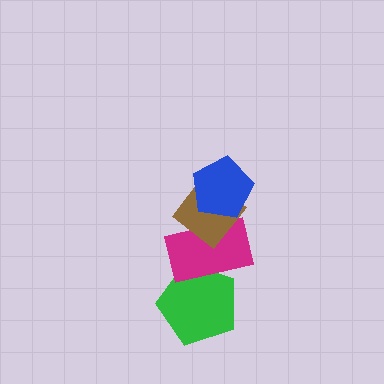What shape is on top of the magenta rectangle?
The brown diamond is on top of the magenta rectangle.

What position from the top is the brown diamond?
The brown diamond is 2nd from the top.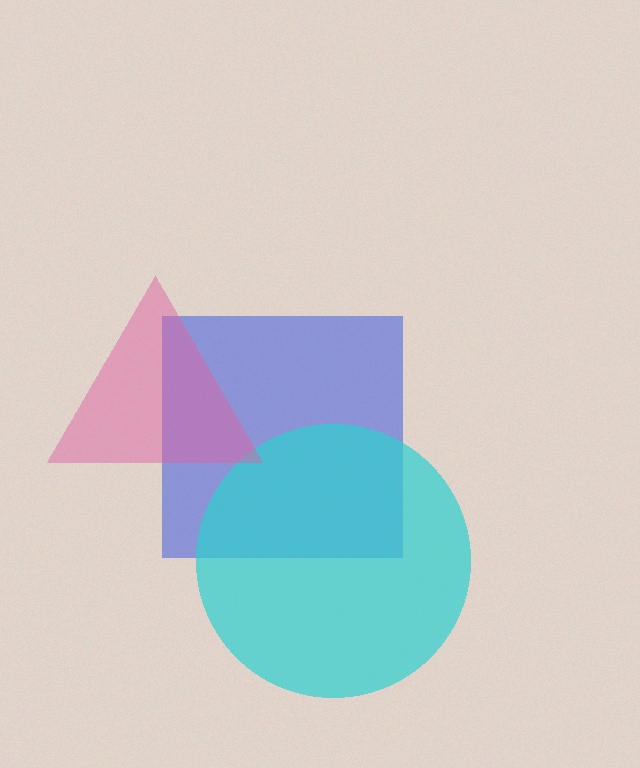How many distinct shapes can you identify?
There are 3 distinct shapes: a blue square, a cyan circle, a pink triangle.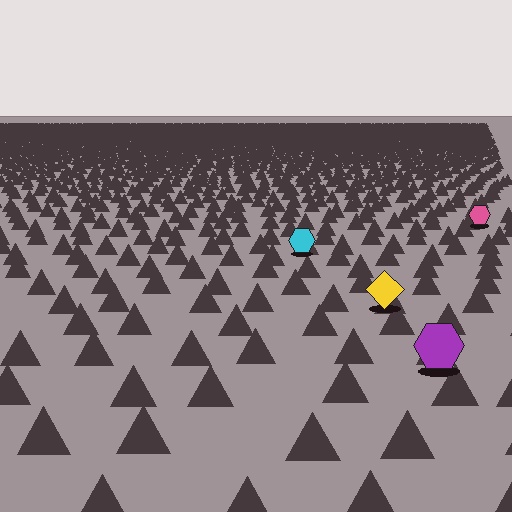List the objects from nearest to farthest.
From nearest to farthest: the purple hexagon, the yellow diamond, the cyan hexagon, the pink hexagon.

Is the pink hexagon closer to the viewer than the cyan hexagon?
No. The cyan hexagon is closer — you can tell from the texture gradient: the ground texture is coarser near it.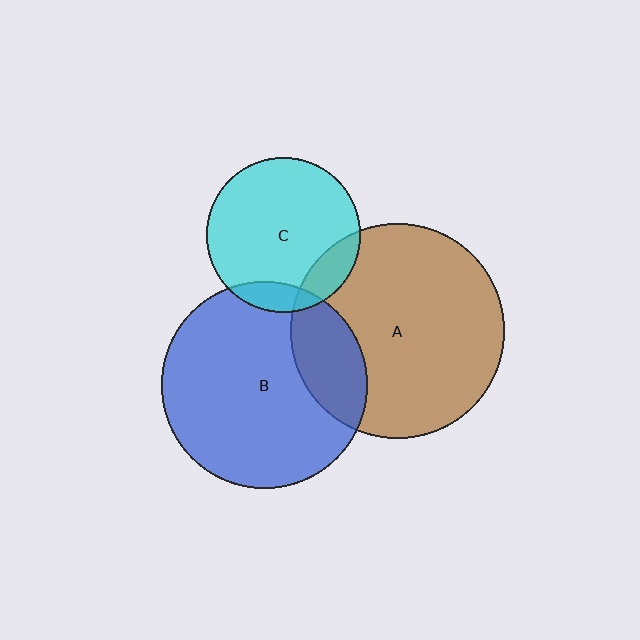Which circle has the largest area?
Circle A (brown).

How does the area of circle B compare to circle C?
Approximately 1.8 times.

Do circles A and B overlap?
Yes.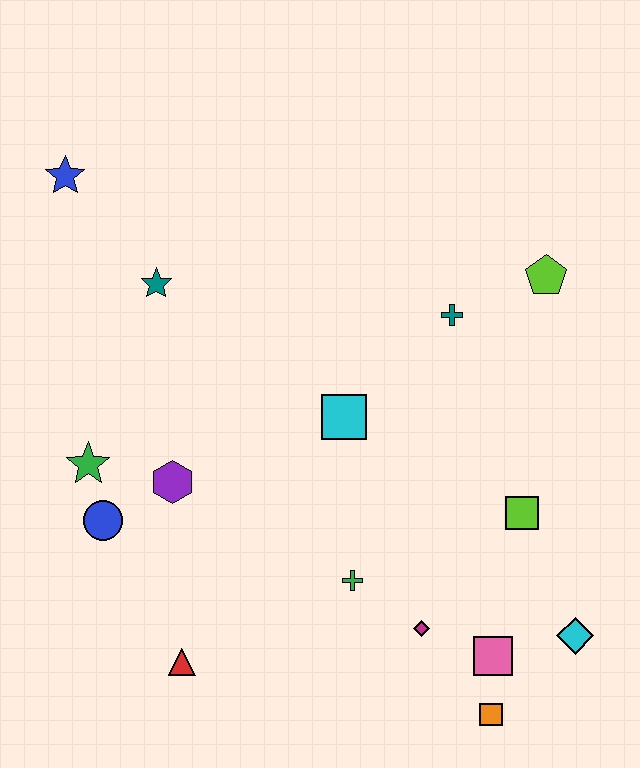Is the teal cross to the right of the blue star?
Yes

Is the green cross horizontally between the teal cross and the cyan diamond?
No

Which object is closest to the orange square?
The pink square is closest to the orange square.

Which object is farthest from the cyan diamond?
The blue star is farthest from the cyan diamond.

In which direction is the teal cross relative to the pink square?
The teal cross is above the pink square.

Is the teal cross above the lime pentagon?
No